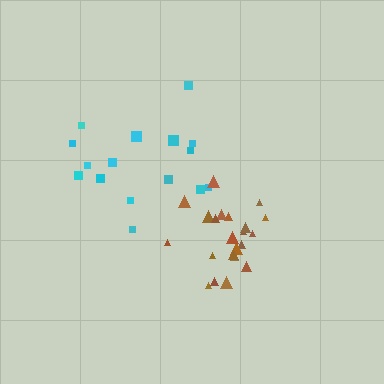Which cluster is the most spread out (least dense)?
Cyan.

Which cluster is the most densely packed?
Brown.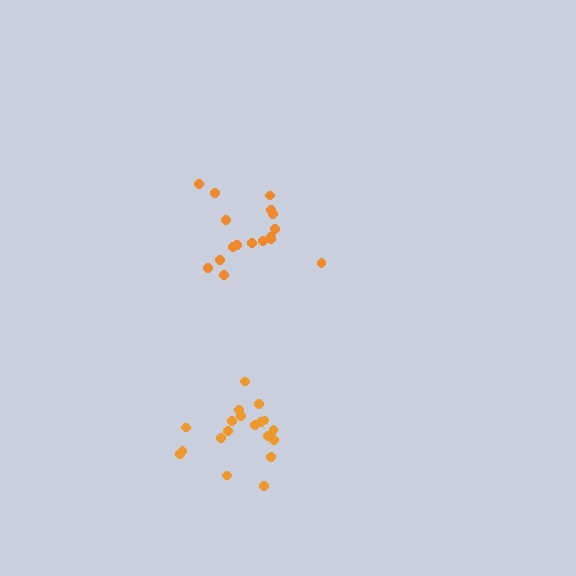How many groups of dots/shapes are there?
There are 2 groups.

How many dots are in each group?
Group 1: 17 dots, Group 2: 19 dots (36 total).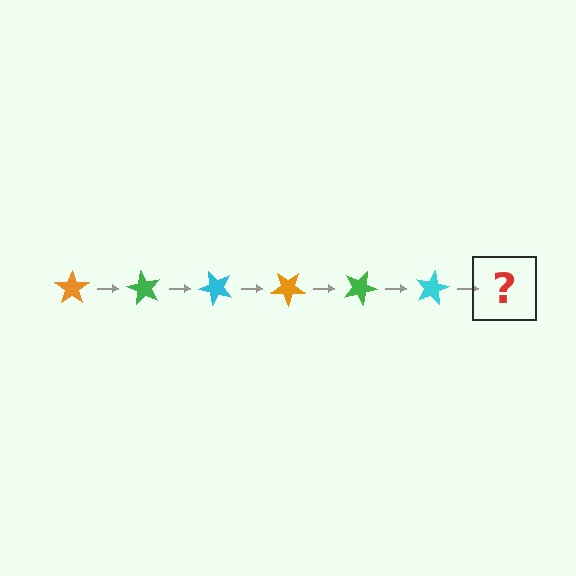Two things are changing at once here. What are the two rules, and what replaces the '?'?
The two rules are that it rotates 60 degrees each step and the color cycles through orange, green, and cyan. The '?' should be an orange star, rotated 360 degrees from the start.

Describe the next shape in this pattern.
It should be an orange star, rotated 360 degrees from the start.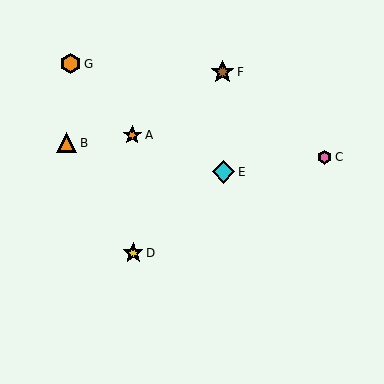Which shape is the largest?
The brown star (labeled F) is the largest.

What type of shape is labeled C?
Shape C is a pink hexagon.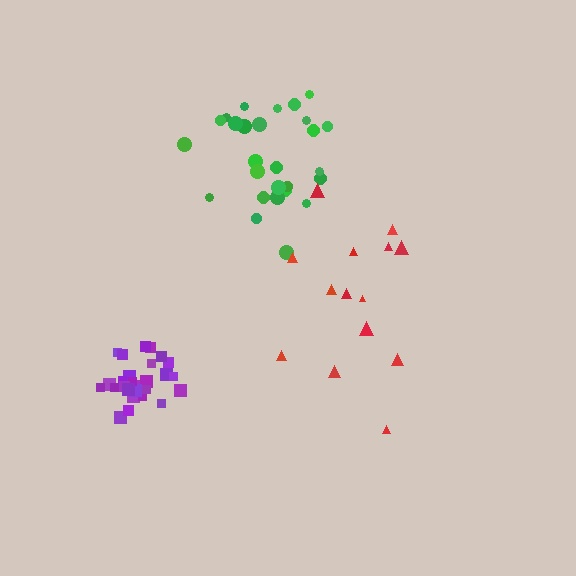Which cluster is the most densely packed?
Purple.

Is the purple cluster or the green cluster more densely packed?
Purple.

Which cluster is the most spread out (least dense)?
Red.